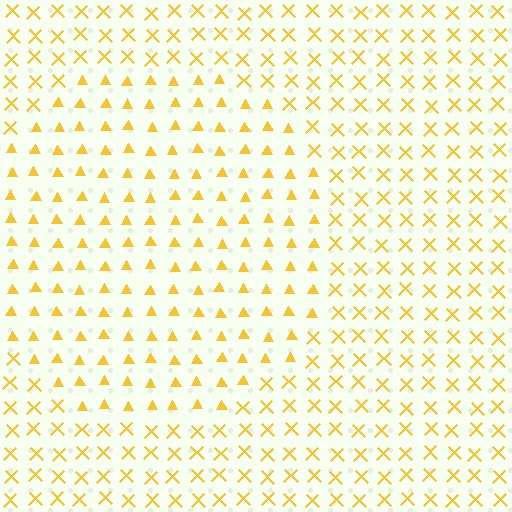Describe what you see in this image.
The image is filled with small yellow elements arranged in a uniform grid. A circle-shaped region contains triangles, while the surrounding area contains X marks. The boundary is defined purely by the change in element shape.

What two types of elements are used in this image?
The image uses triangles inside the circle region and X marks outside it.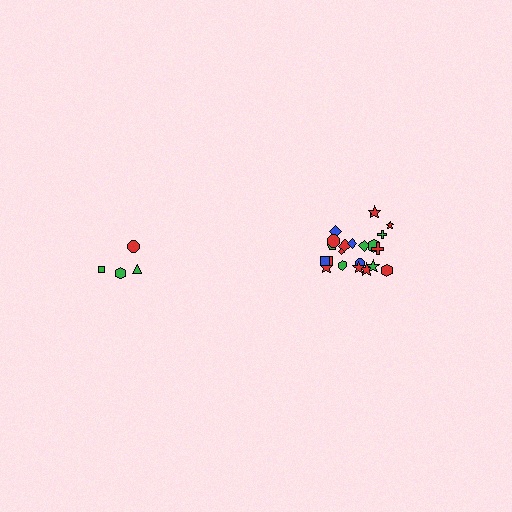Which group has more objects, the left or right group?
The right group.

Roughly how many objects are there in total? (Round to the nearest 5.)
Roughly 25 objects in total.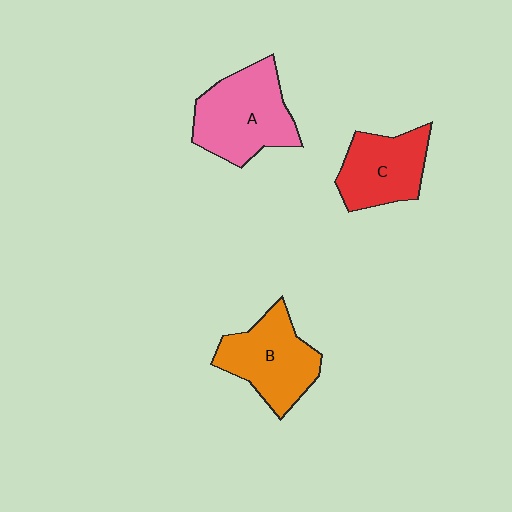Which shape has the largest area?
Shape A (pink).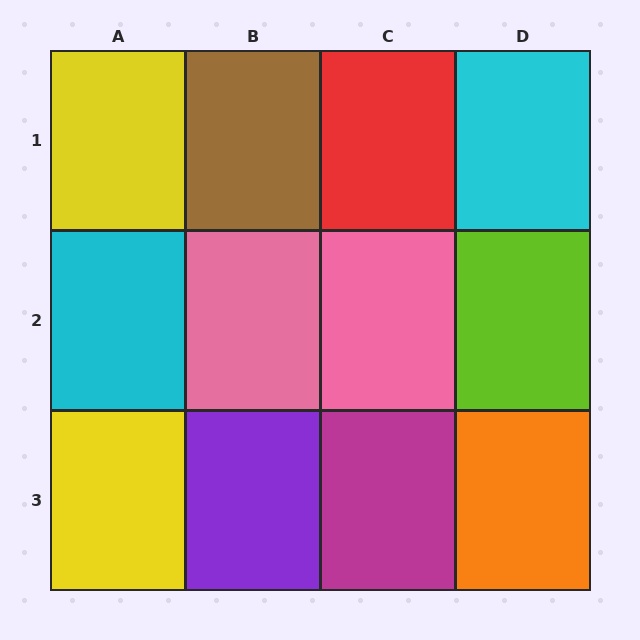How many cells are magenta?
1 cell is magenta.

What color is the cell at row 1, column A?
Yellow.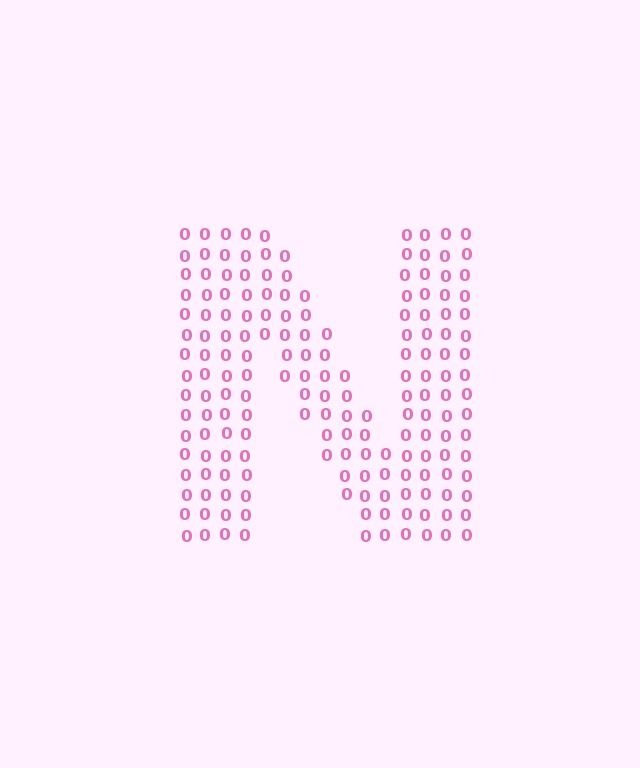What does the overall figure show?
The overall figure shows the letter N.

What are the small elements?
The small elements are digit 0's.